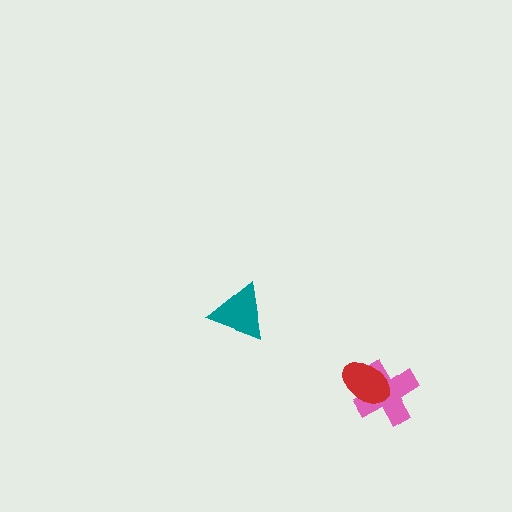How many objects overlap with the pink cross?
1 object overlaps with the pink cross.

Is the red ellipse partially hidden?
No, no other shape covers it.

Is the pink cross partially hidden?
Yes, it is partially covered by another shape.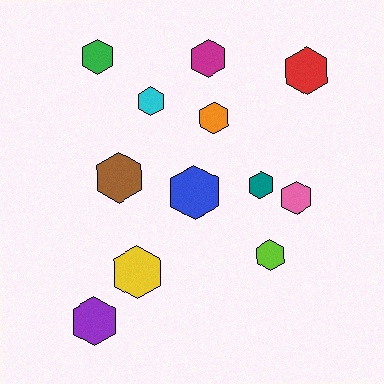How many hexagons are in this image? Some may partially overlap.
There are 12 hexagons.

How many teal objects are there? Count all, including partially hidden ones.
There is 1 teal object.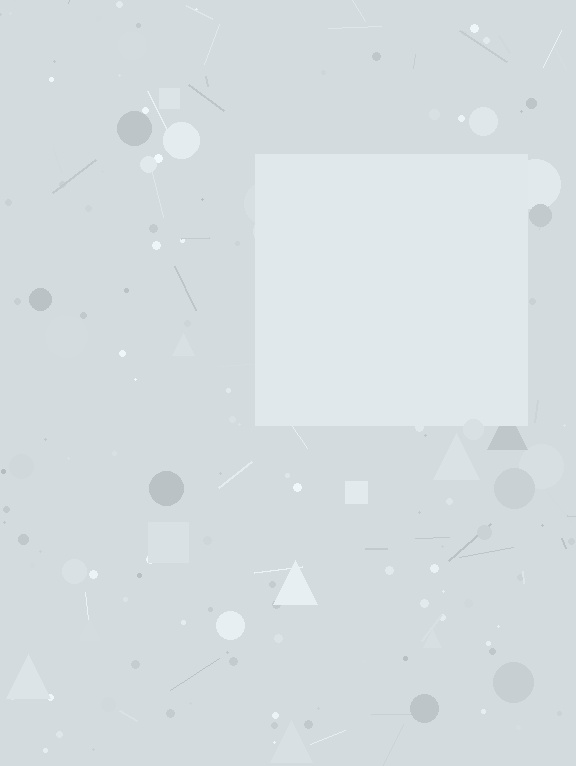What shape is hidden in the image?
A square is hidden in the image.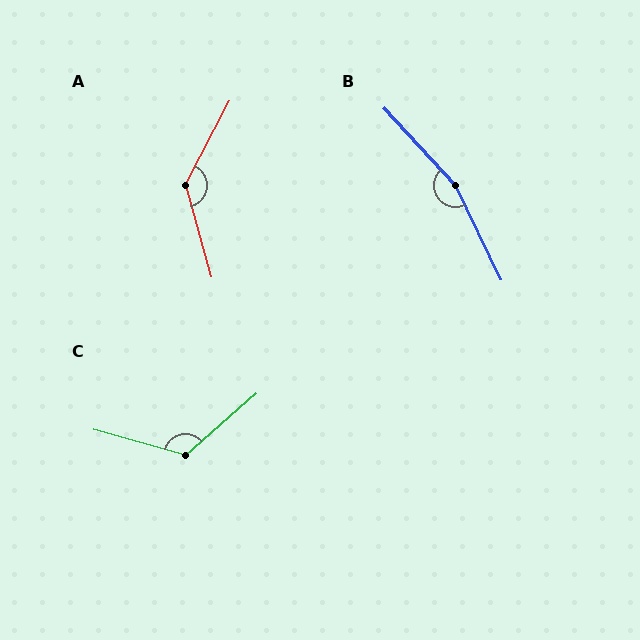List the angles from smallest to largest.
C (124°), A (137°), B (163°).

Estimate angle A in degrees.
Approximately 137 degrees.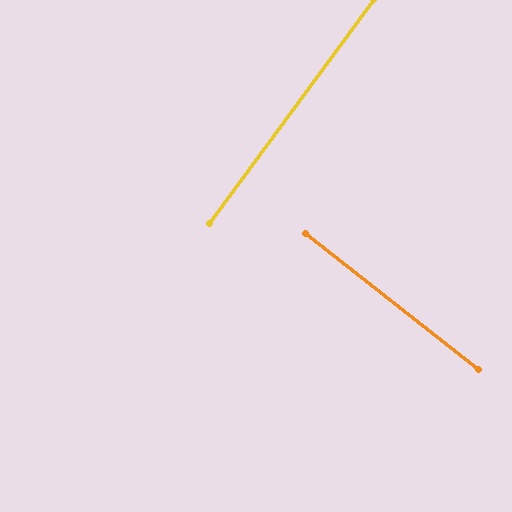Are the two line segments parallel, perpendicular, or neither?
Perpendicular — they meet at approximately 88°.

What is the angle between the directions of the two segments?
Approximately 88 degrees.